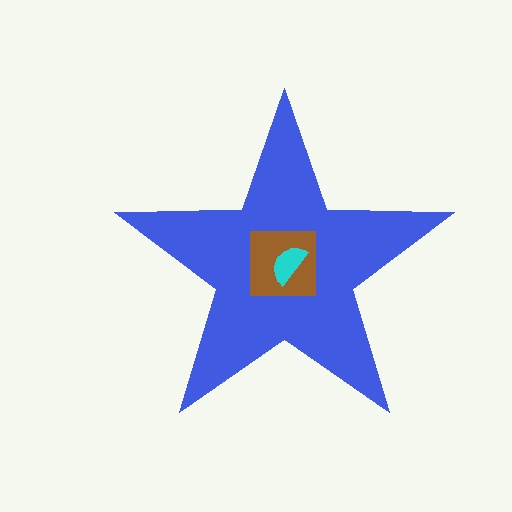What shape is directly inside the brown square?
The cyan semicircle.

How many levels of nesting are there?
3.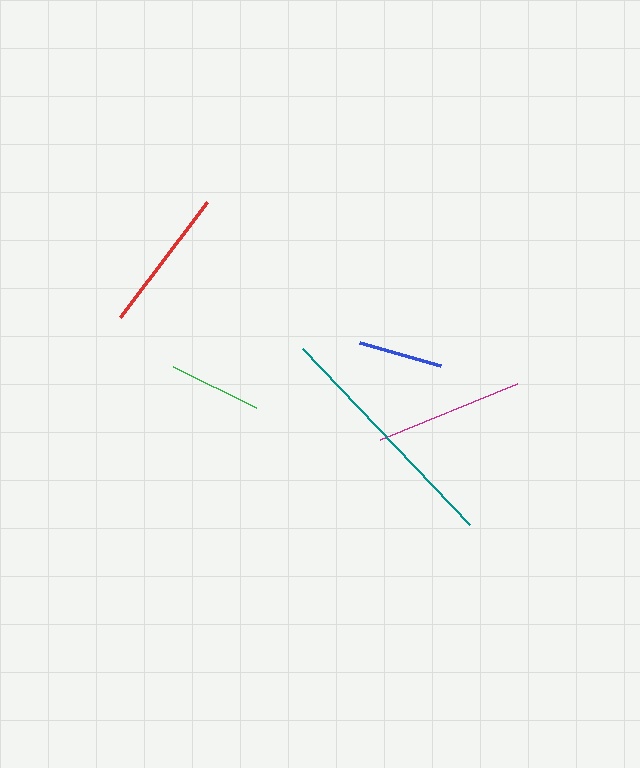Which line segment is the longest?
The teal line is the longest at approximately 243 pixels.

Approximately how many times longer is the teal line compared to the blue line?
The teal line is approximately 2.9 times the length of the blue line.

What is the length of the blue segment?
The blue segment is approximately 84 pixels long.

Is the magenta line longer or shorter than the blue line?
The magenta line is longer than the blue line.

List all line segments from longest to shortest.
From longest to shortest: teal, magenta, red, green, blue.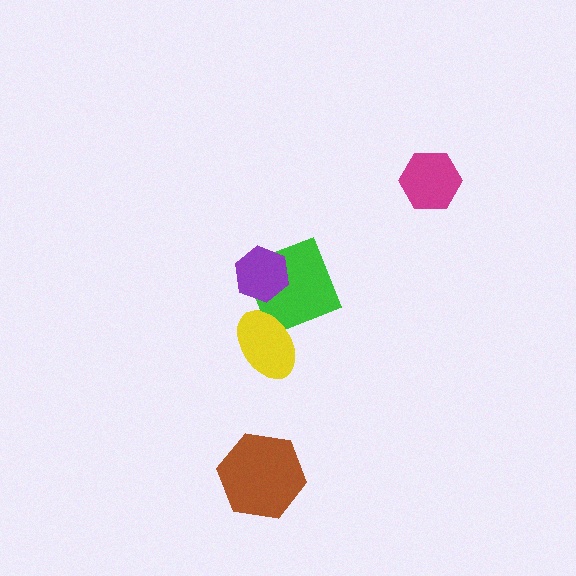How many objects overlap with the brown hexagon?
0 objects overlap with the brown hexagon.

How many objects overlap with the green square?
2 objects overlap with the green square.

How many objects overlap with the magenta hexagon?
0 objects overlap with the magenta hexagon.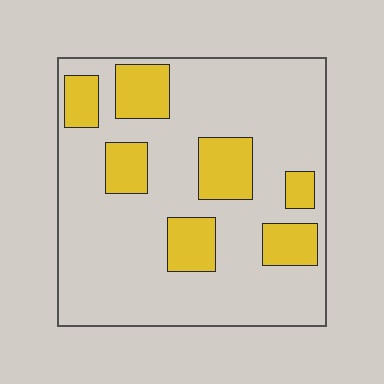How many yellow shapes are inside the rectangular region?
7.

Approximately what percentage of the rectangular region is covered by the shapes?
Approximately 25%.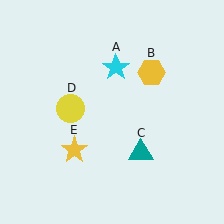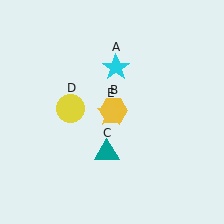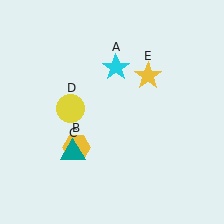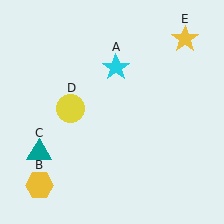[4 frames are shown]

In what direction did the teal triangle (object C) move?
The teal triangle (object C) moved left.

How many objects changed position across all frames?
3 objects changed position: yellow hexagon (object B), teal triangle (object C), yellow star (object E).